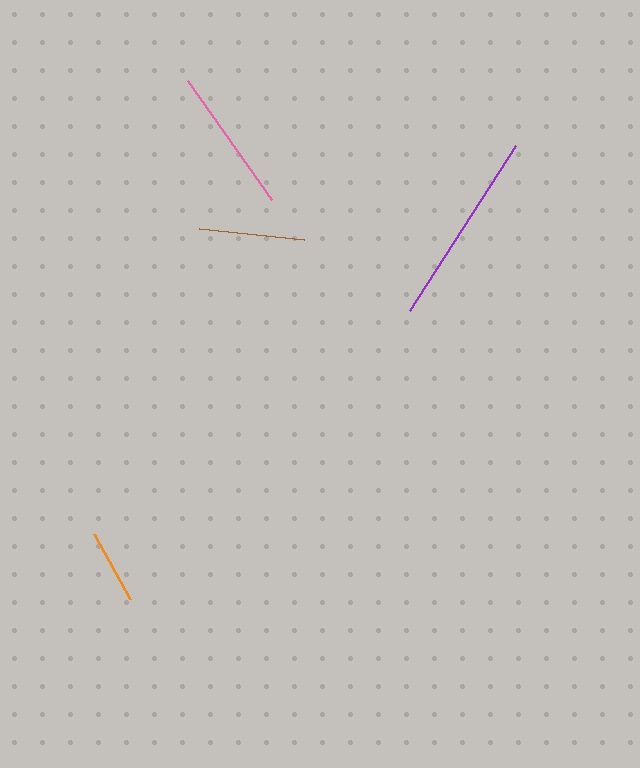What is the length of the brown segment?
The brown segment is approximately 106 pixels long.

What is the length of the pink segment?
The pink segment is approximately 146 pixels long.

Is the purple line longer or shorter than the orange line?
The purple line is longer than the orange line.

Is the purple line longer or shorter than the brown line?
The purple line is longer than the brown line.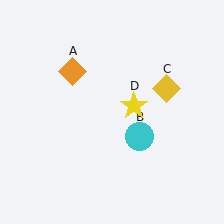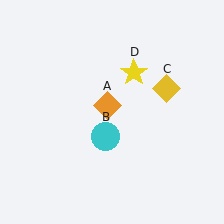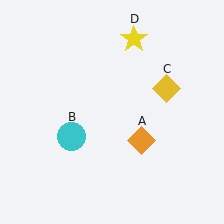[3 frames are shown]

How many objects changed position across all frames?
3 objects changed position: orange diamond (object A), cyan circle (object B), yellow star (object D).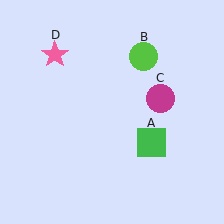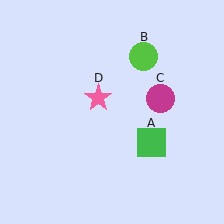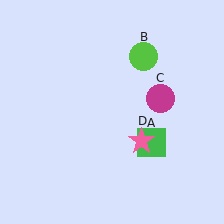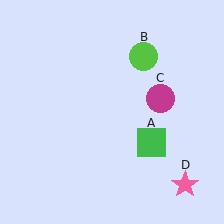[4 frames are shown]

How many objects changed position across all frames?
1 object changed position: pink star (object D).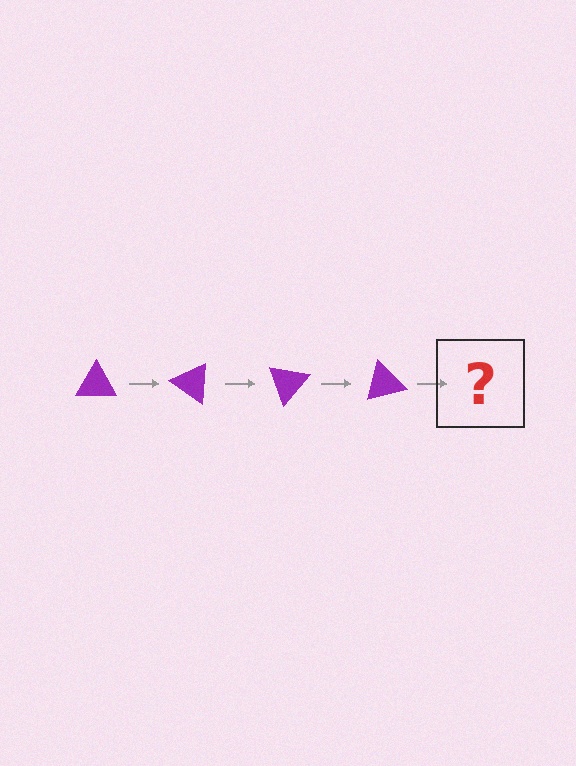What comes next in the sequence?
The next element should be a purple triangle rotated 140 degrees.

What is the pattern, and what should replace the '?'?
The pattern is that the triangle rotates 35 degrees each step. The '?' should be a purple triangle rotated 140 degrees.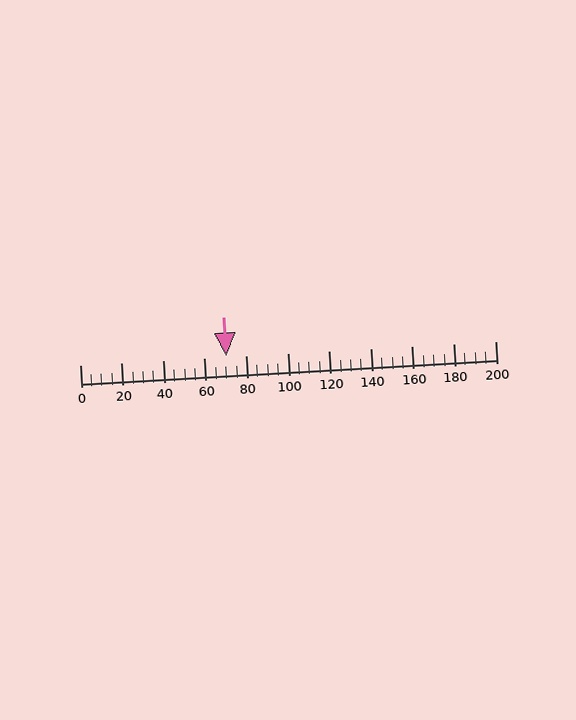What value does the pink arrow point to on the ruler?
The pink arrow points to approximately 71.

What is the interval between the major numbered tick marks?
The major tick marks are spaced 20 units apart.